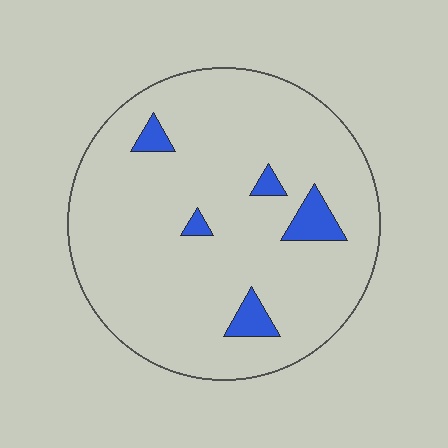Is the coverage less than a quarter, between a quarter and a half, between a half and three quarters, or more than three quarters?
Less than a quarter.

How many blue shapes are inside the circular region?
5.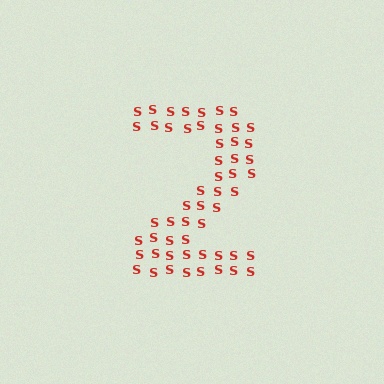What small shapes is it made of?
It is made of small letter S's.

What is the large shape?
The large shape is the digit 2.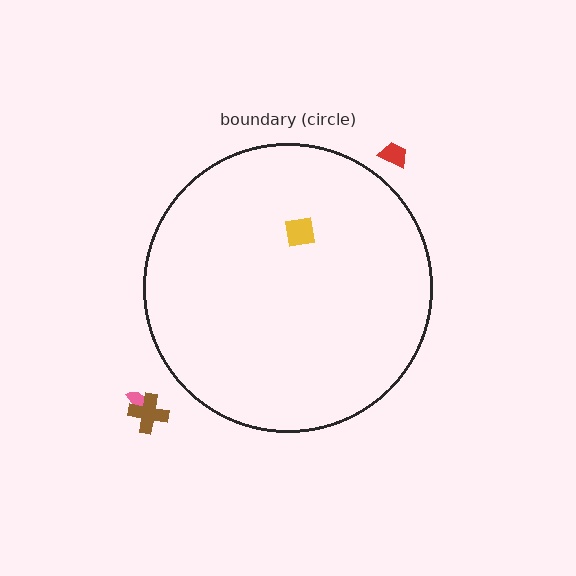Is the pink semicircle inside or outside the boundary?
Outside.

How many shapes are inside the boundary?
1 inside, 3 outside.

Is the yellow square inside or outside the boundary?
Inside.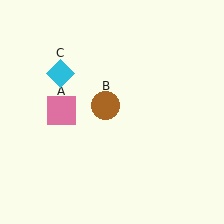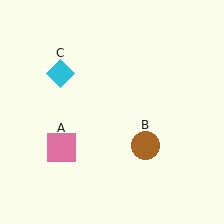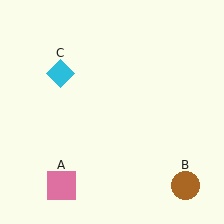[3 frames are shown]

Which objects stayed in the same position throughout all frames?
Cyan diamond (object C) remained stationary.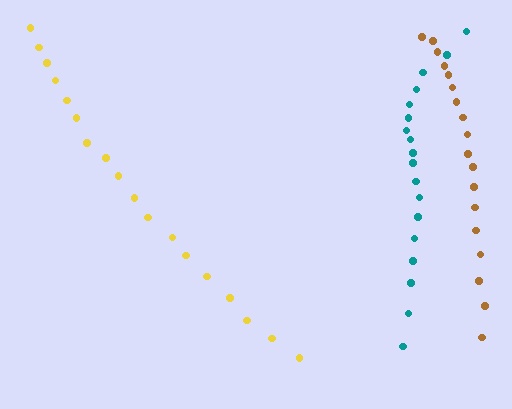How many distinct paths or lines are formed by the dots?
There are 3 distinct paths.